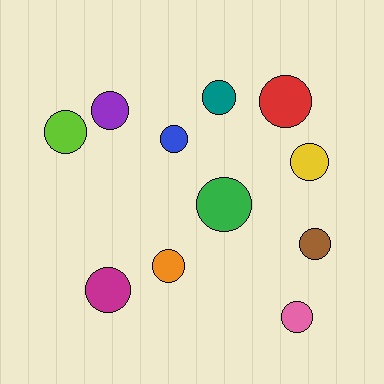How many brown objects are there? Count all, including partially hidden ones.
There is 1 brown object.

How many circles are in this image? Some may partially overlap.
There are 11 circles.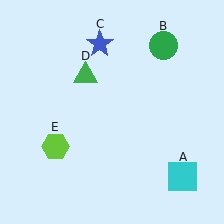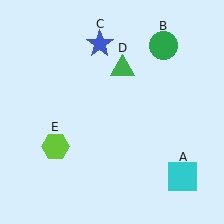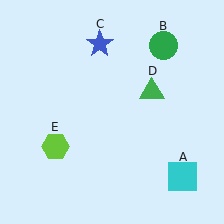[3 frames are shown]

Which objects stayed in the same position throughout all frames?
Cyan square (object A) and green circle (object B) and blue star (object C) and lime hexagon (object E) remained stationary.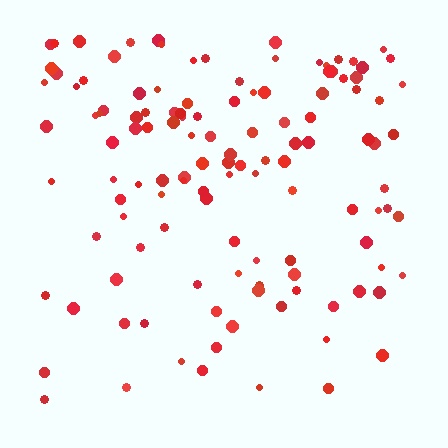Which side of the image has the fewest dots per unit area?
The bottom.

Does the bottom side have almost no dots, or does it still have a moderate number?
Still a moderate number, just noticeably fewer than the top.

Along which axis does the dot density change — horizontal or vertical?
Vertical.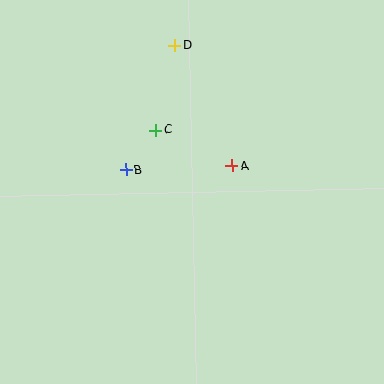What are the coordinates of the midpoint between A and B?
The midpoint between A and B is at (179, 168).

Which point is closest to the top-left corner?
Point D is closest to the top-left corner.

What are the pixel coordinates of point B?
Point B is at (126, 170).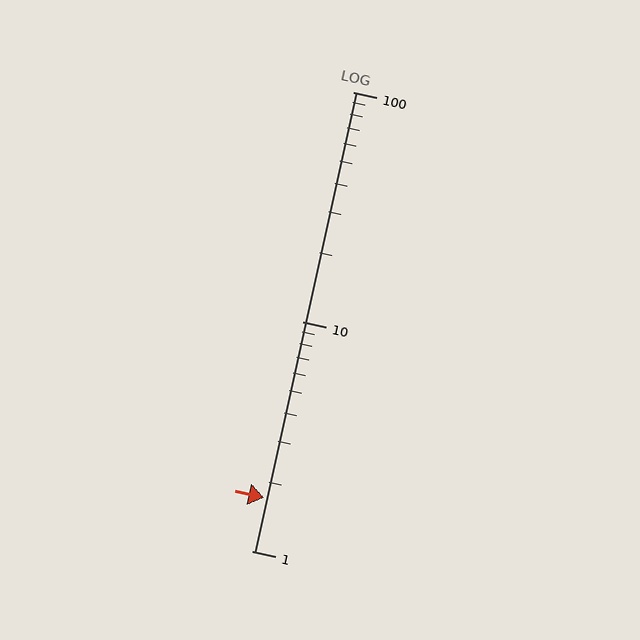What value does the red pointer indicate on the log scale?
The pointer indicates approximately 1.7.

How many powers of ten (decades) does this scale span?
The scale spans 2 decades, from 1 to 100.